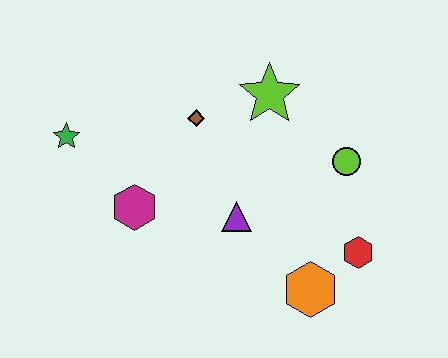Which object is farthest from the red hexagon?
The green star is farthest from the red hexagon.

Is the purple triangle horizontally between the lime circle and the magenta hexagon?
Yes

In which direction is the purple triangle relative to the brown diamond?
The purple triangle is below the brown diamond.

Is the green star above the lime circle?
Yes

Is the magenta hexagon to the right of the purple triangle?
No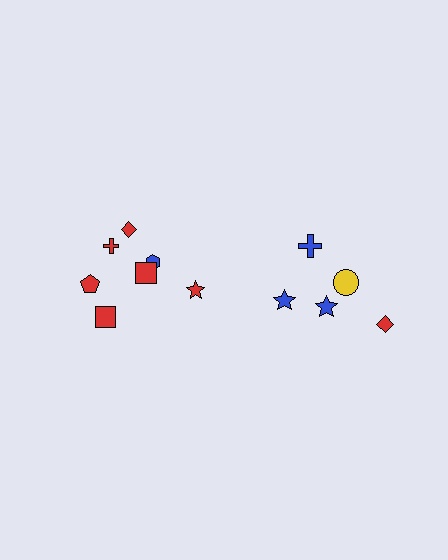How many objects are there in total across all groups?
There are 12 objects.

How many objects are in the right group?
There are 5 objects.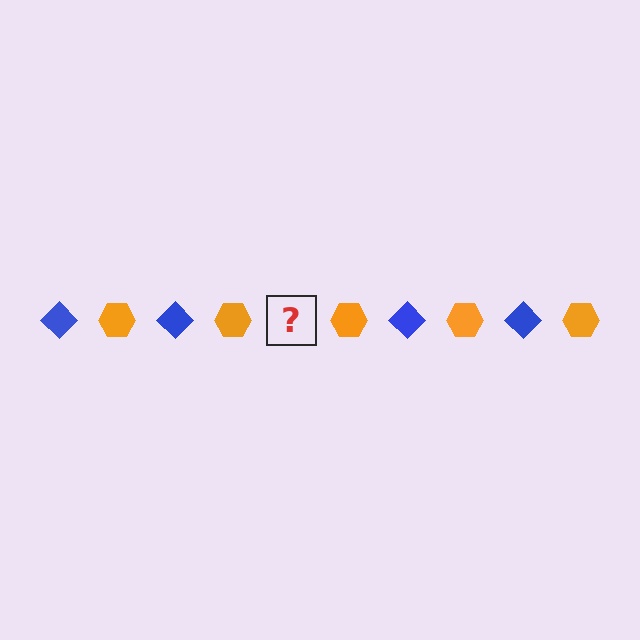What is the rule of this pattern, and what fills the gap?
The rule is that the pattern alternates between blue diamond and orange hexagon. The gap should be filled with a blue diamond.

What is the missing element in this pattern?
The missing element is a blue diamond.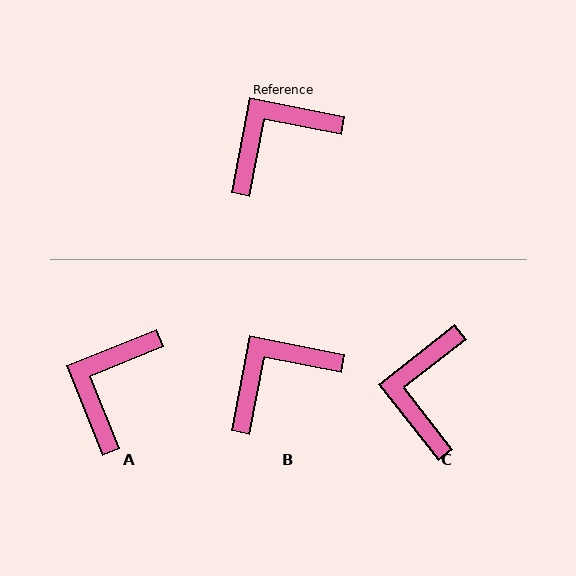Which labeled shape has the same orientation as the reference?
B.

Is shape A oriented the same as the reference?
No, it is off by about 33 degrees.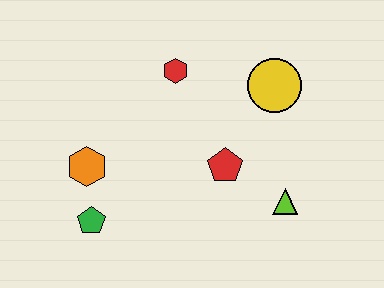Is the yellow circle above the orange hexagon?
Yes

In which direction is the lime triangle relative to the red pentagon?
The lime triangle is to the right of the red pentagon.